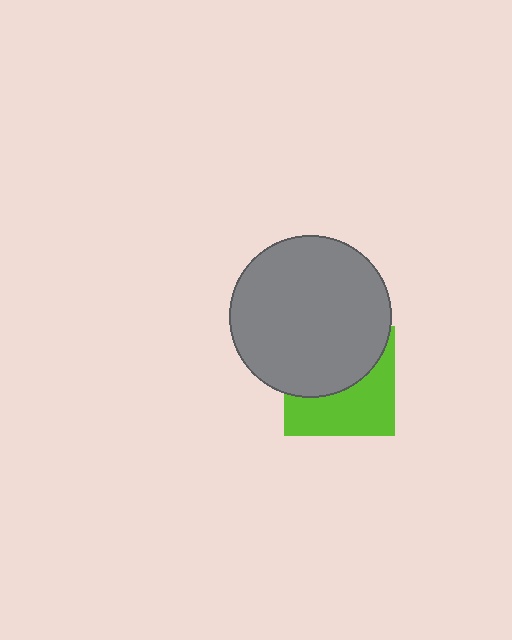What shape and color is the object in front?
The object in front is a gray circle.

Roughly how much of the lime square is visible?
About half of it is visible (roughly 48%).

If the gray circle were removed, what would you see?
You would see the complete lime square.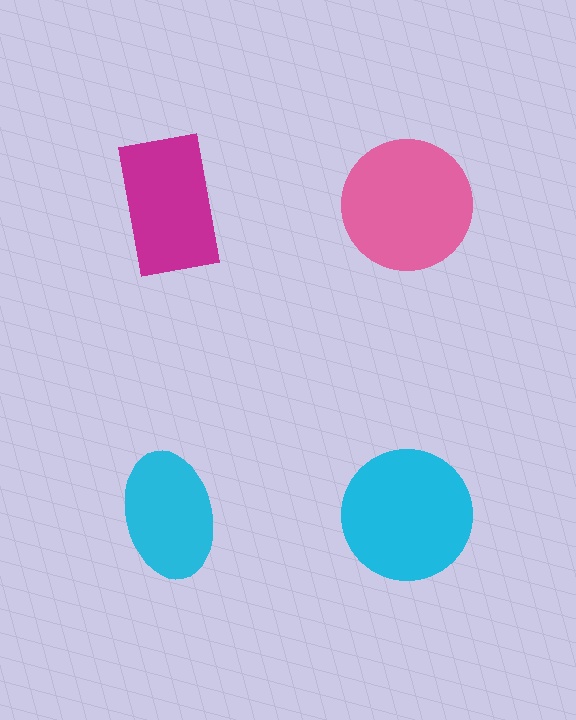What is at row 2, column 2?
A cyan circle.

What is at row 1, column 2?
A pink circle.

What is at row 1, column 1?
A magenta rectangle.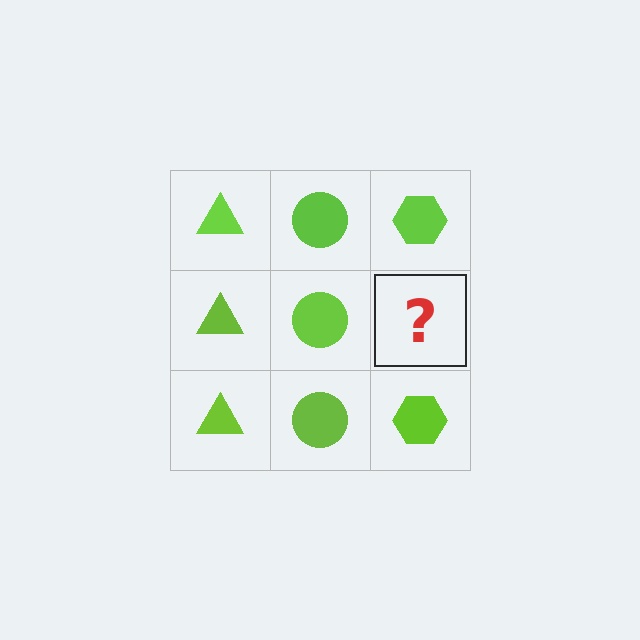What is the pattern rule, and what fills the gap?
The rule is that each column has a consistent shape. The gap should be filled with a lime hexagon.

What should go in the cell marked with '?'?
The missing cell should contain a lime hexagon.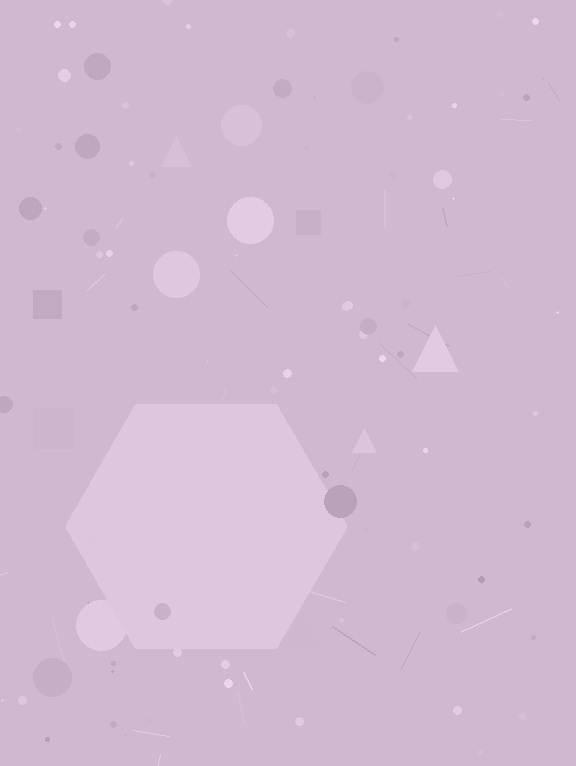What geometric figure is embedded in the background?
A hexagon is embedded in the background.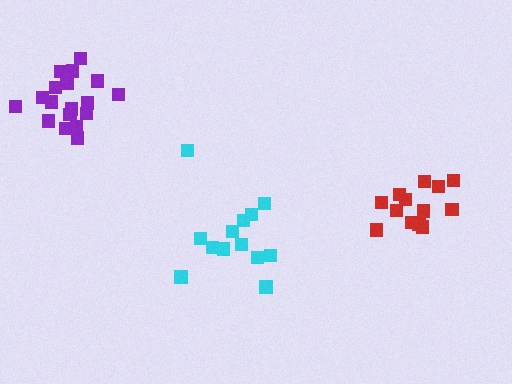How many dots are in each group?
Group 1: 18 dots, Group 2: 13 dots, Group 3: 13 dots (44 total).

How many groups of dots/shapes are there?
There are 3 groups.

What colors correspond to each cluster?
The clusters are colored: purple, red, cyan.